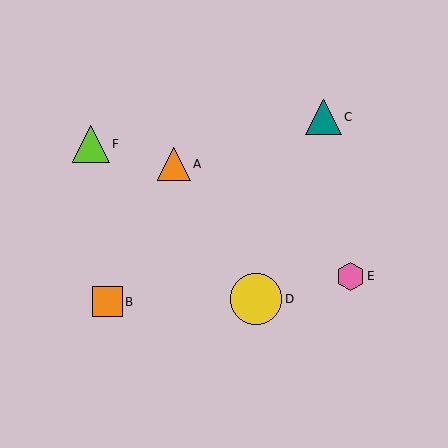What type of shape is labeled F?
Shape F is a lime triangle.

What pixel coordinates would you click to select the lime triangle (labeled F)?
Click at (91, 144) to select the lime triangle F.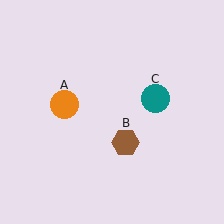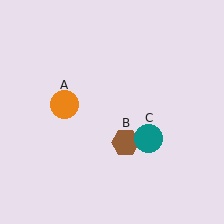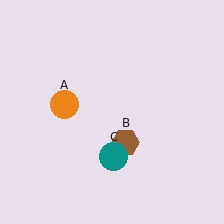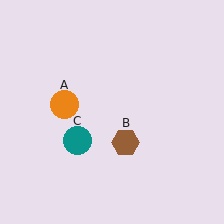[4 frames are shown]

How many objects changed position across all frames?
1 object changed position: teal circle (object C).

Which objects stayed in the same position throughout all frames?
Orange circle (object A) and brown hexagon (object B) remained stationary.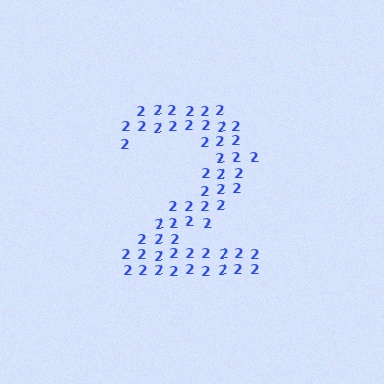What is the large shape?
The large shape is the digit 2.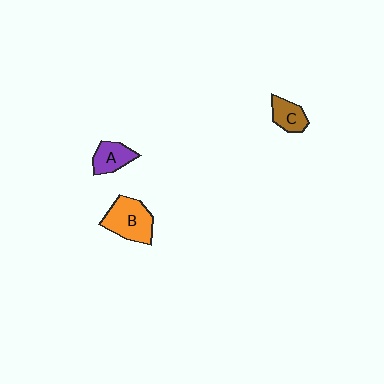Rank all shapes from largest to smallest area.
From largest to smallest: B (orange), A (purple), C (brown).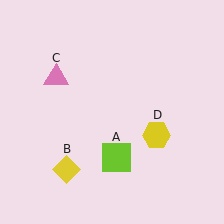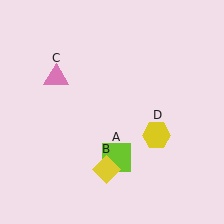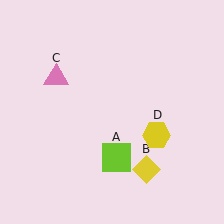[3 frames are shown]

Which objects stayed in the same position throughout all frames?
Lime square (object A) and pink triangle (object C) and yellow hexagon (object D) remained stationary.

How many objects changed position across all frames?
1 object changed position: yellow diamond (object B).